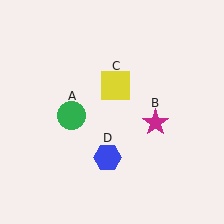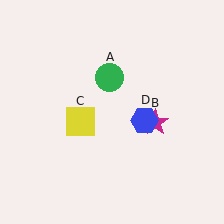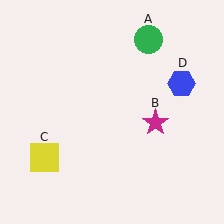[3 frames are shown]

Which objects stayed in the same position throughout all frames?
Magenta star (object B) remained stationary.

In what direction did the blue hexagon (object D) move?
The blue hexagon (object D) moved up and to the right.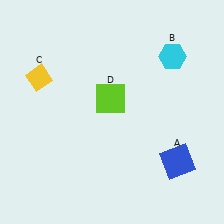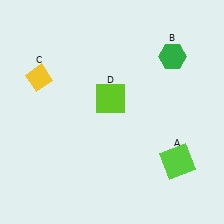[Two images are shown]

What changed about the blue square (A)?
In Image 1, A is blue. In Image 2, it changed to lime.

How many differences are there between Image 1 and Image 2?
There are 2 differences between the two images.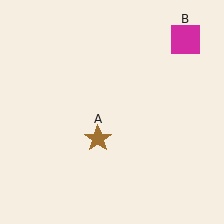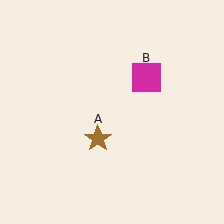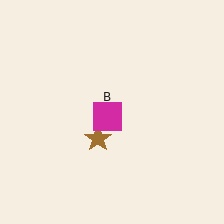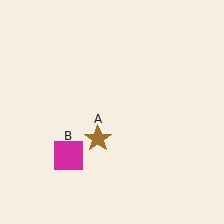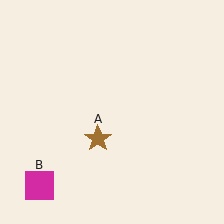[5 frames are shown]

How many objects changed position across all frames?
1 object changed position: magenta square (object B).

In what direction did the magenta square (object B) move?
The magenta square (object B) moved down and to the left.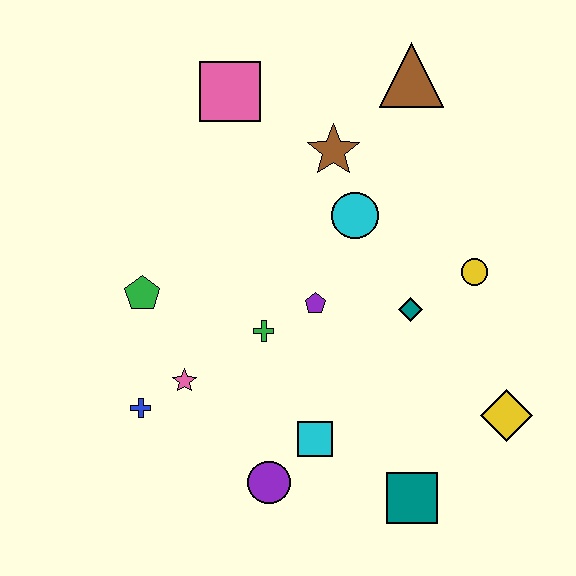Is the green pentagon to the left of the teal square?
Yes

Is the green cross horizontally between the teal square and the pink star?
Yes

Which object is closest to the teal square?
The cyan square is closest to the teal square.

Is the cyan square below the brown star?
Yes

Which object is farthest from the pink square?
The teal square is farthest from the pink square.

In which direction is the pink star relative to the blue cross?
The pink star is to the right of the blue cross.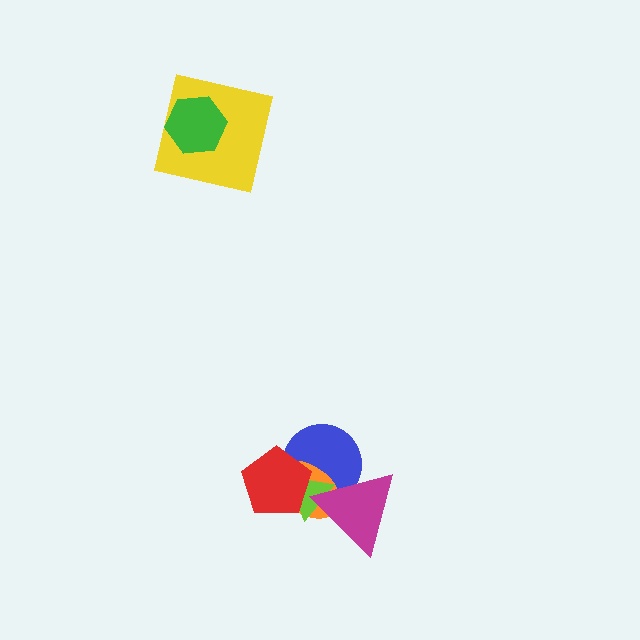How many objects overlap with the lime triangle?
4 objects overlap with the lime triangle.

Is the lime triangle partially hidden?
Yes, it is partially covered by another shape.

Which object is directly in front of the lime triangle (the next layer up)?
The red pentagon is directly in front of the lime triangle.